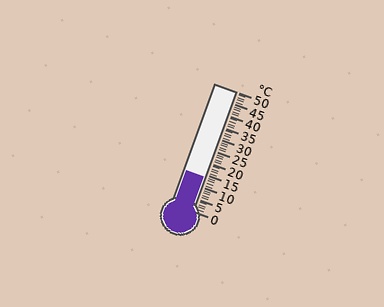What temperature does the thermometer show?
The thermometer shows approximately 14°C.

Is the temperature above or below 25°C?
The temperature is below 25°C.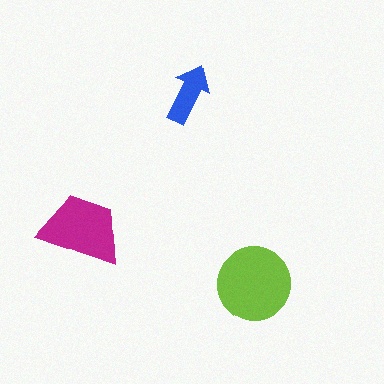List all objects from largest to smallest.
The lime circle, the magenta trapezoid, the blue arrow.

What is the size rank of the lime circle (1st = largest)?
1st.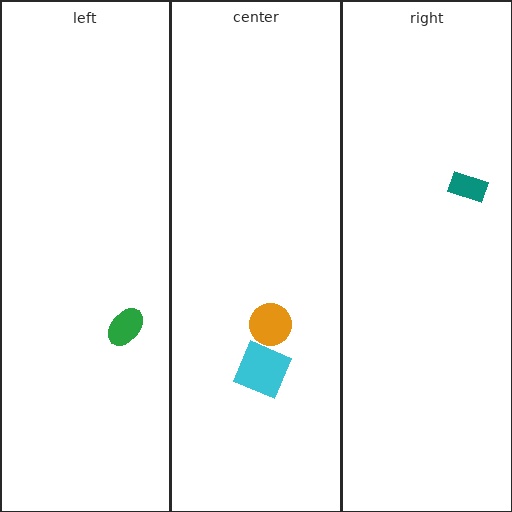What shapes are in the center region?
The cyan square, the orange circle.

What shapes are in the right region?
The teal rectangle.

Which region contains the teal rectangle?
The right region.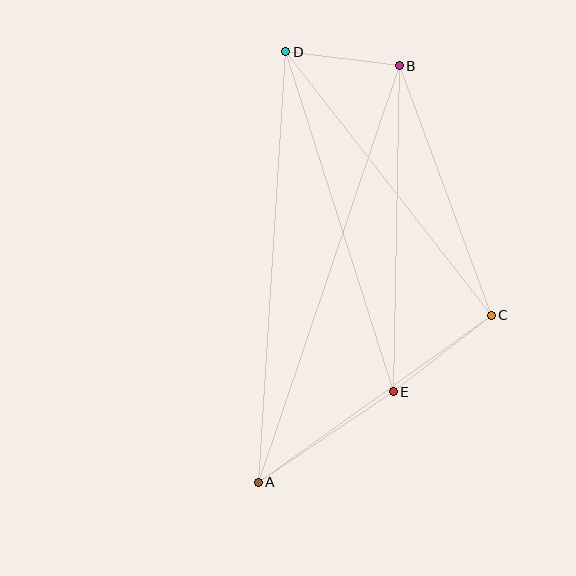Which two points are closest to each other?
Points B and D are closest to each other.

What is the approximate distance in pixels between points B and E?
The distance between B and E is approximately 326 pixels.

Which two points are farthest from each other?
Points A and B are farthest from each other.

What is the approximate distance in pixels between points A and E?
The distance between A and E is approximately 163 pixels.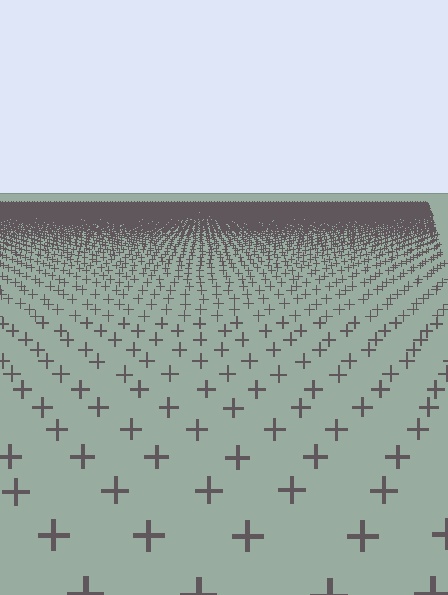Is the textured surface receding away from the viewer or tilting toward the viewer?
The surface is receding away from the viewer. Texture elements get smaller and denser toward the top.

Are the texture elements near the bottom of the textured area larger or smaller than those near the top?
Larger. Near the bottom, elements are closer to the viewer and appear at a bigger on-screen size.